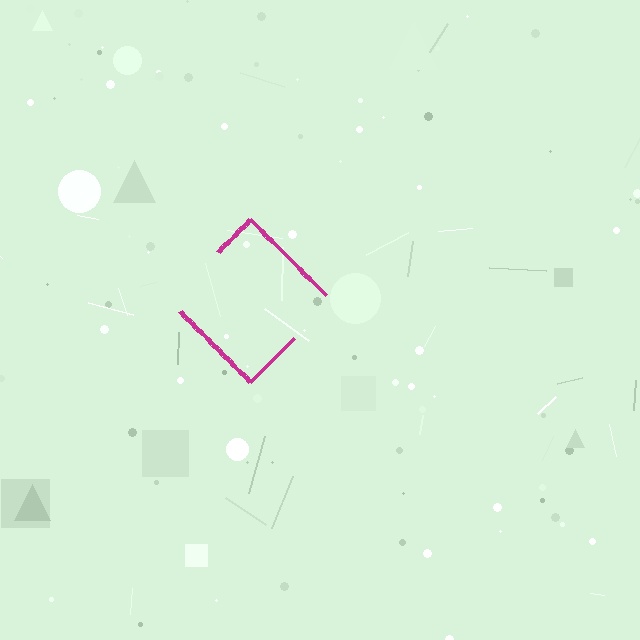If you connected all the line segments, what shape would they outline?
They would outline a diamond.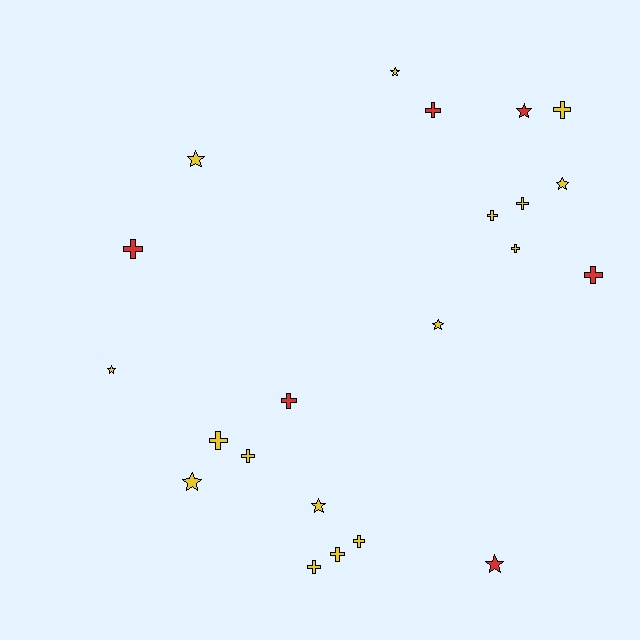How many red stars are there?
There are 2 red stars.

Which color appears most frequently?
Yellow, with 16 objects.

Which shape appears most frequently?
Cross, with 13 objects.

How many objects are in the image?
There are 22 objects.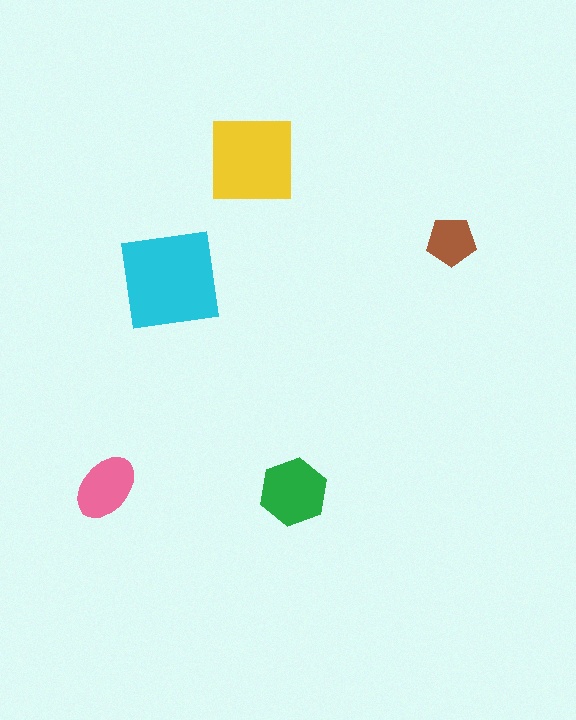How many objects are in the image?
There are 5 objects in the image.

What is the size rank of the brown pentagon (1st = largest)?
5th.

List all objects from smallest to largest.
The brown pentagon, the pink ellipse, the green hexagon, the yellow square, the cyan square.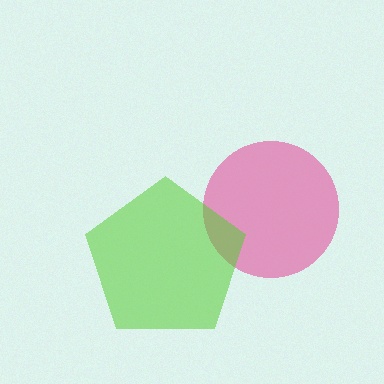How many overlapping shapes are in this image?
There are 2 overlapping shapes in the image.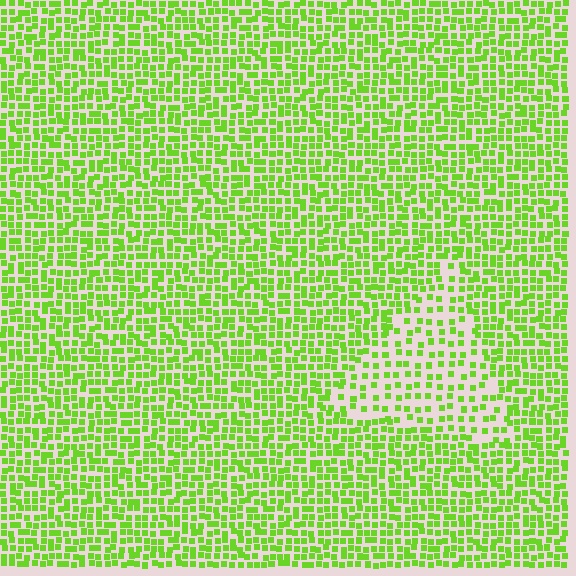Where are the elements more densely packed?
The elements are more densely packed outside the triangle boundary.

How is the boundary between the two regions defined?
The boundary is defined by a change in element density (approximately 1.9x ratio). All elements are the same color, size, and shape.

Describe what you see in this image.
The image contains small lime elements arranged at two different densities. A triangle-shaped region is visible where the elements are less densely packed than the surrounding area.